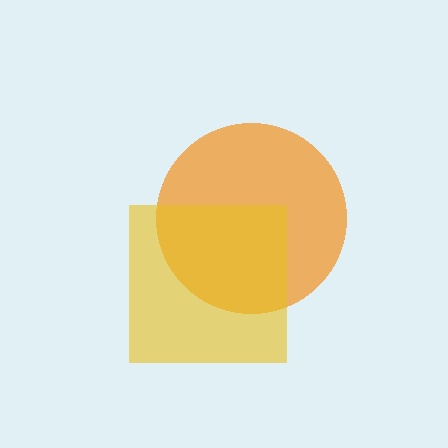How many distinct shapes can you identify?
There are 2 distinct shapes: an orange circle, a yellow square.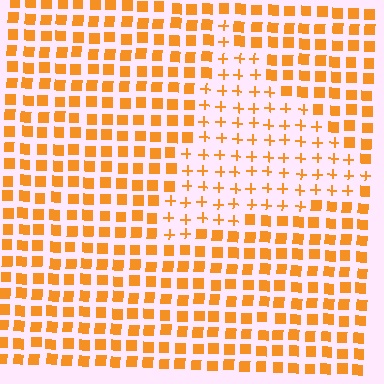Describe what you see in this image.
The image is filled with small orange elements arranged in a uniform grid. A triangle-shaped region contains plus signs, while the surrounding area contains squares. The boundary is defined purely by the change in element shape.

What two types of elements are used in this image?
The image uses plus signs inside the triangle region and squares outside it.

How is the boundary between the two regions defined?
The boundary is defined by a change in element shape: plus signs inside vs. squares outside. All elements share the same color and spacing.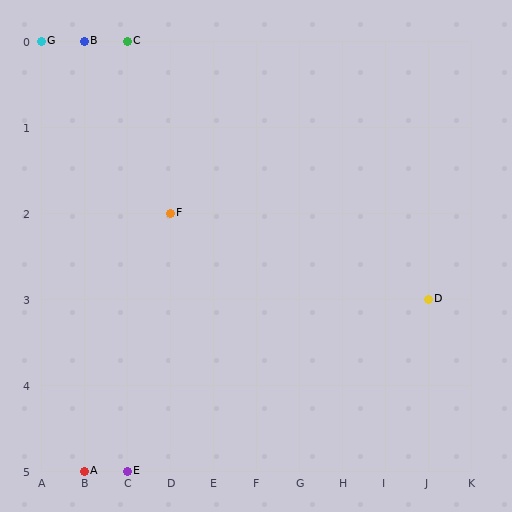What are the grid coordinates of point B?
Point B is at grid coordinates (B, 0).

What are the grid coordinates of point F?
Point F is at grid coordinates (D, 2).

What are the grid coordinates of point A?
Point A is at grid coordinates (B, 5).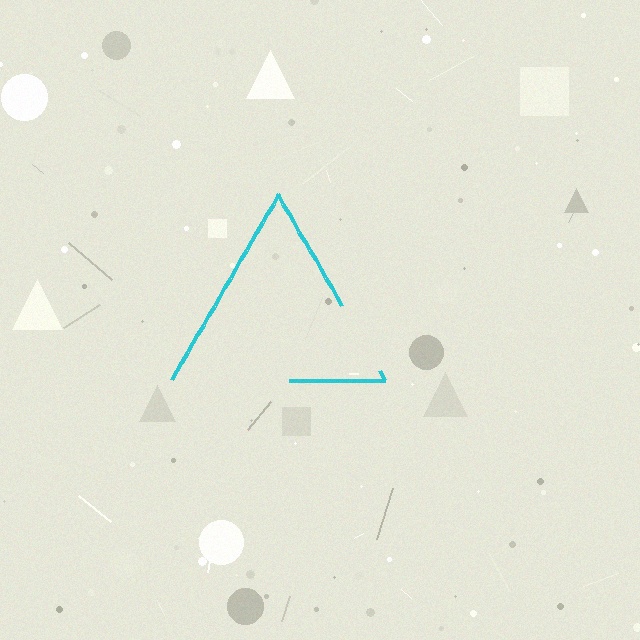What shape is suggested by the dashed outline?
The dashed outline suggests a triangle.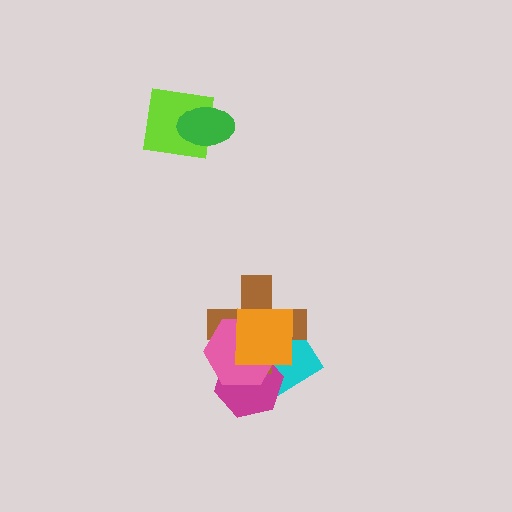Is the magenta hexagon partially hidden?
Yes, it is partially covered by another shape.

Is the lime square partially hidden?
Yes, it is partially covered by another shape.